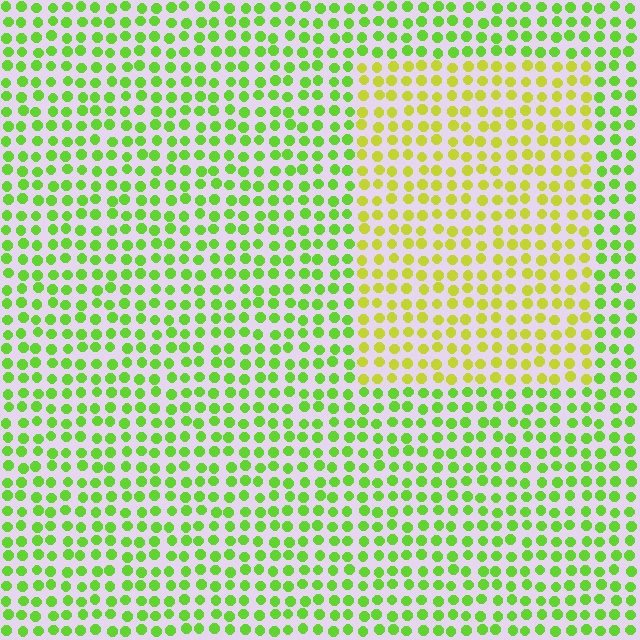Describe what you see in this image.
The image is filled with small lime elements in a uniform arrangement. A rectangle-shaped region is visible where the elements are tinted to a slightly different hue, forming a subtle color boundary.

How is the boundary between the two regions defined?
The boundary is defined purely by a slight shift in hue (about 35 degrees). Spacing, size, and orientation are identical on both sides.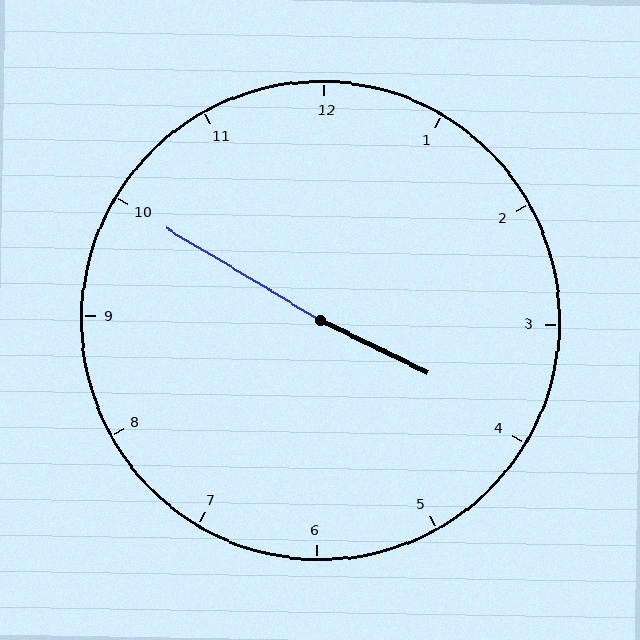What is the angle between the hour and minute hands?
Approximately 175 degrees.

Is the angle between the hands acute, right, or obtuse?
It is obtuse.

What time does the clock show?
3:50.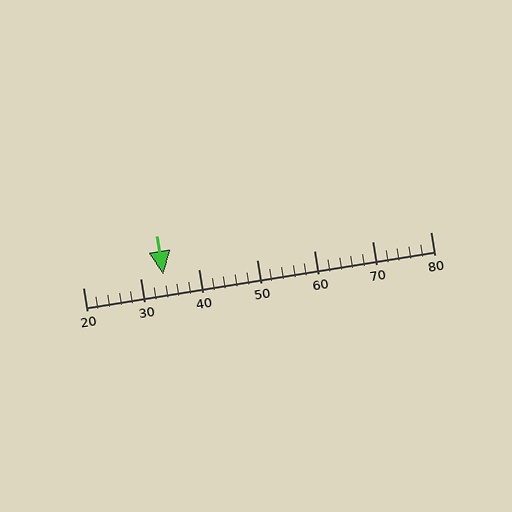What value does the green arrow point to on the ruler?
The green arrow points to approximately 34.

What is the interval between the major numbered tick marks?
The major tick marks are spaced 10 units apart.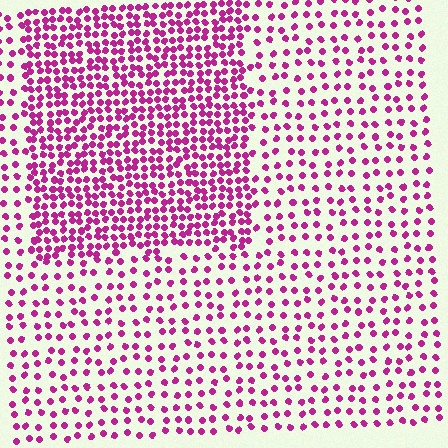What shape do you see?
I see a rectangle.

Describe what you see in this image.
The image contains small magenta elements arranged at two different densities. A rectangle-shaped region is visible where the elements are more densely packed than the surrounding area.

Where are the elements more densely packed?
The elements are more densely packed inside the rectangle boundary.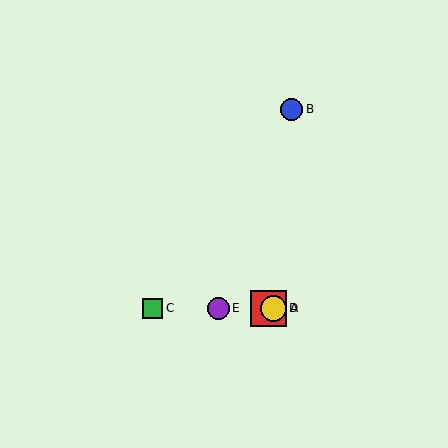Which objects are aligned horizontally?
Objects A, C, D, E are aligned horizontally.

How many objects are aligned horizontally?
4 objects (A, C, D, E) are aligned horizontally.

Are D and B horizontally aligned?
No, D is at y≈309 and B is at y≈109.